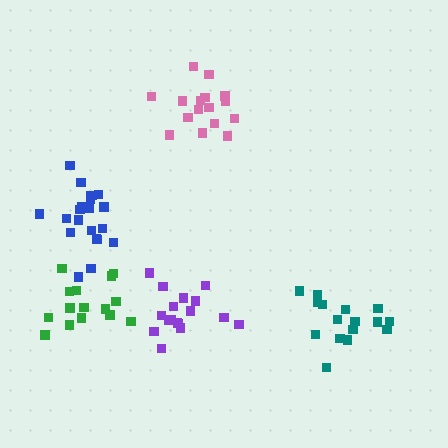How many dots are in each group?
Group 1: 15 dots, Group 2: 21 dots, Group 3: 16 dots, Group 4: 18 dots, Group 5: 16 dots (86 total).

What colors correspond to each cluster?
The clusters are colored: green, blue, teal, purple, pink.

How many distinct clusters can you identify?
There are 5 distinct clusters.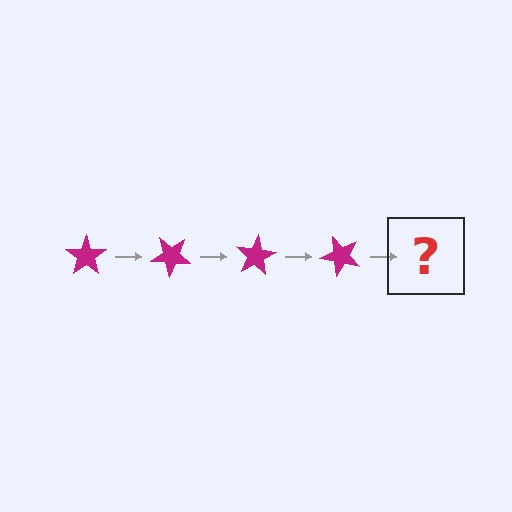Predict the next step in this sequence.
The next step is a magenta star rotated 160 degrees.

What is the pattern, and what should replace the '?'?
The pattern is that the star rotates 40 degrees each step. The '?' should be a magenta star rotated 160 degrees.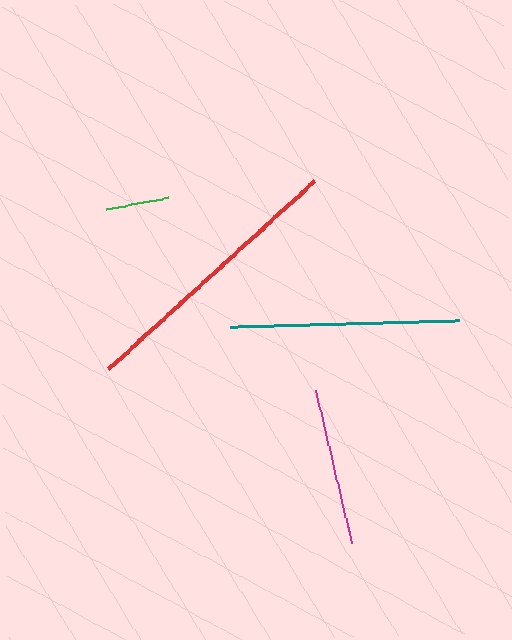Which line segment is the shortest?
The green line is the shortest at approximately 62 pixels.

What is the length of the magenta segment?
The magenta segment is approximately 157 pixels long.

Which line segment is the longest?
The red line is the longest at approximately 279 pixels.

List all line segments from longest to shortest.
From longest to shortest: red, teal, magenta, green.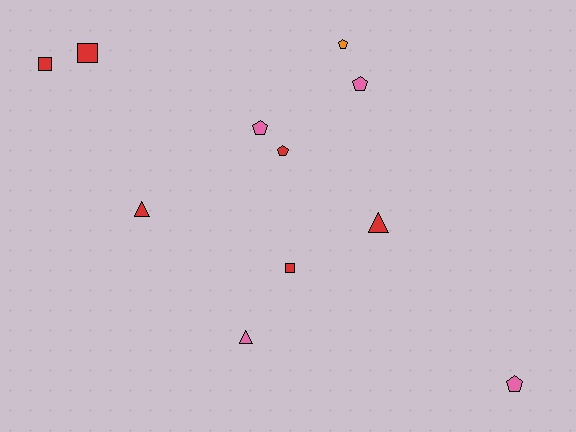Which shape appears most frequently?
Pentagon, with 5 objects.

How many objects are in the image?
There are 11 objects.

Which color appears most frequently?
Red, with 6 objects.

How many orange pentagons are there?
There is 1 orange pentagon.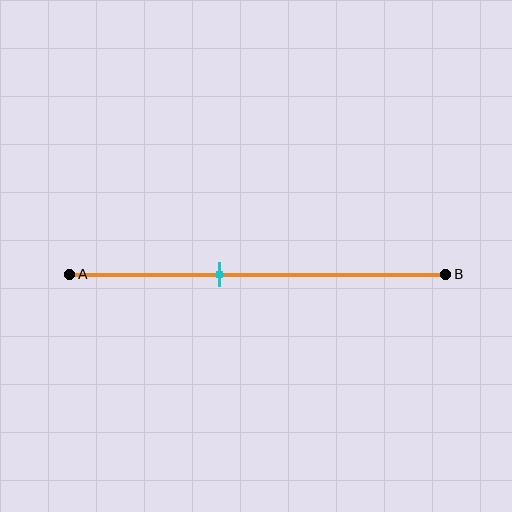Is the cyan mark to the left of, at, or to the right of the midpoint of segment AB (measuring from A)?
The cyan mark is to the left of the midpoint of segment AB.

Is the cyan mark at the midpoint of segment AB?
No, the mark is at about 40% from A, not at the 50% midpoint.